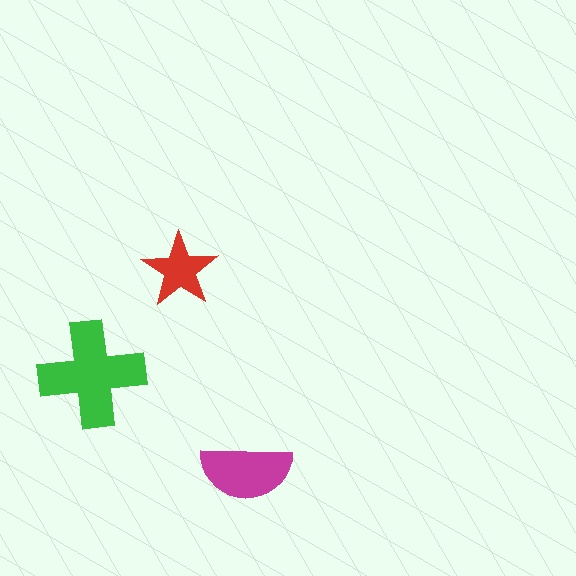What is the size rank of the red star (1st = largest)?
3rd.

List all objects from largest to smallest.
The green cross, the magenta semicircle, the red star.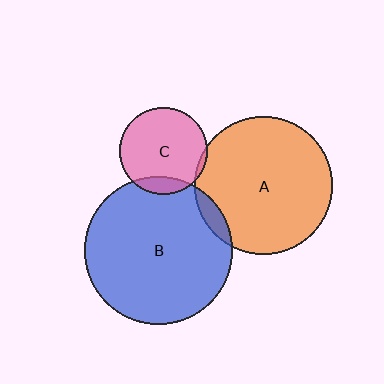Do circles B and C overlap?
Yes.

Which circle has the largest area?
Circle B (blue).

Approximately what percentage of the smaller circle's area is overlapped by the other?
Approximately 15%.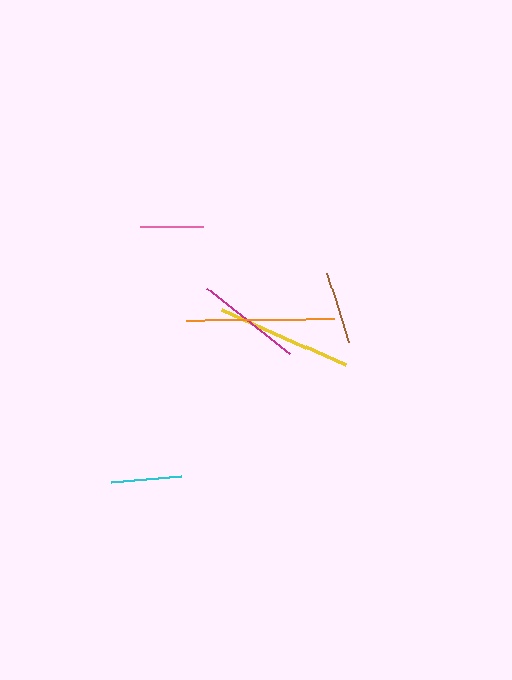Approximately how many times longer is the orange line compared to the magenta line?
The orange line is approximately 1.4 times the length of the magenta line.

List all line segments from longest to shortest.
From longest to shortest: orange, yellow, magenta, brown, cyan, pink.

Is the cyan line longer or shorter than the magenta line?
The magenta line is longer than the cyan line.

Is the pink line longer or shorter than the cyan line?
The cyan line is longer than the pink line.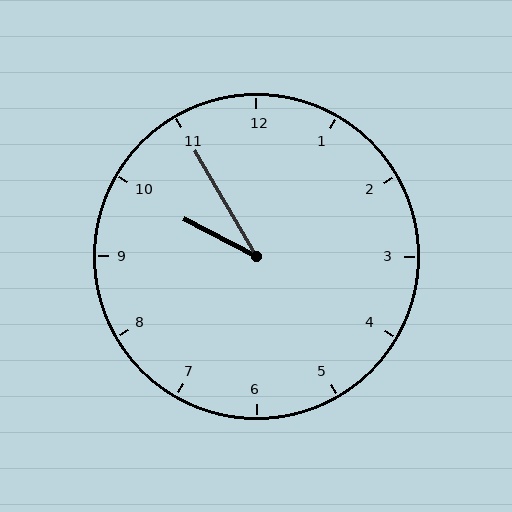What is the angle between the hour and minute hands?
Approximately 32 degrees.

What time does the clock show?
9:55.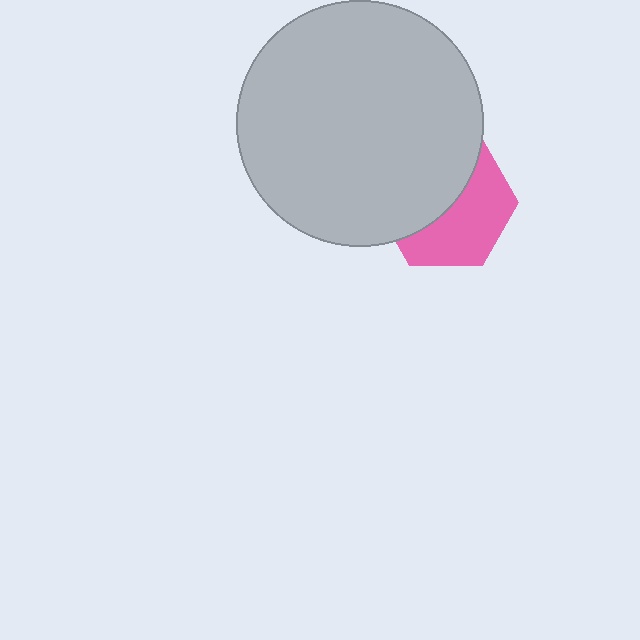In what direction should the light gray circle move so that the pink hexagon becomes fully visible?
The light gray circle should move toward the upper-left. That is the shortest direction to clear the overlap and leave the pink hexagon fully visible.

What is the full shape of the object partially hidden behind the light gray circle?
The partially hidden object is a pink hexagon.